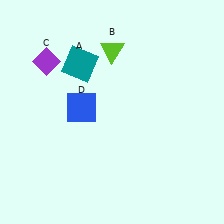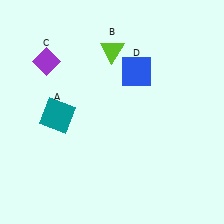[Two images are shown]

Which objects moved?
The objects that moved are: the teal square (A), the blue square (D).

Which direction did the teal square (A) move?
The teal square (A) moved down.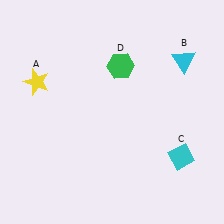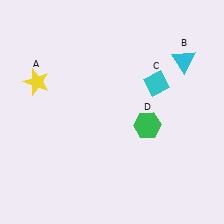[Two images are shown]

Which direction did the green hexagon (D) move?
The green hexagon (D) moved down.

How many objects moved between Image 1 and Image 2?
2 objects moved between the two images.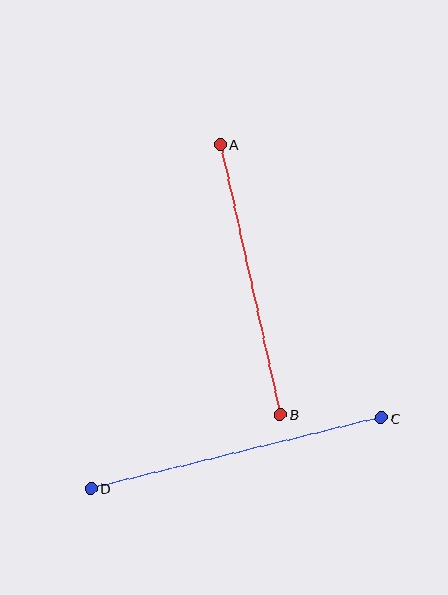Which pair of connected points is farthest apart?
Points C and D are farthest apart.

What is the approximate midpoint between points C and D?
The midpoint is at approximately (236, 453) pixels.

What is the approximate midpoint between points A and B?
The midpoint is at approximately (250, 279) pixels.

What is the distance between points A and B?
The distance is approximately 277 pixels.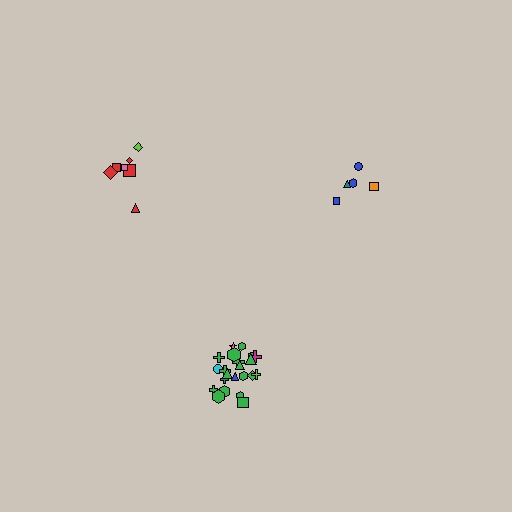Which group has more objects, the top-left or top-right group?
The top-left group.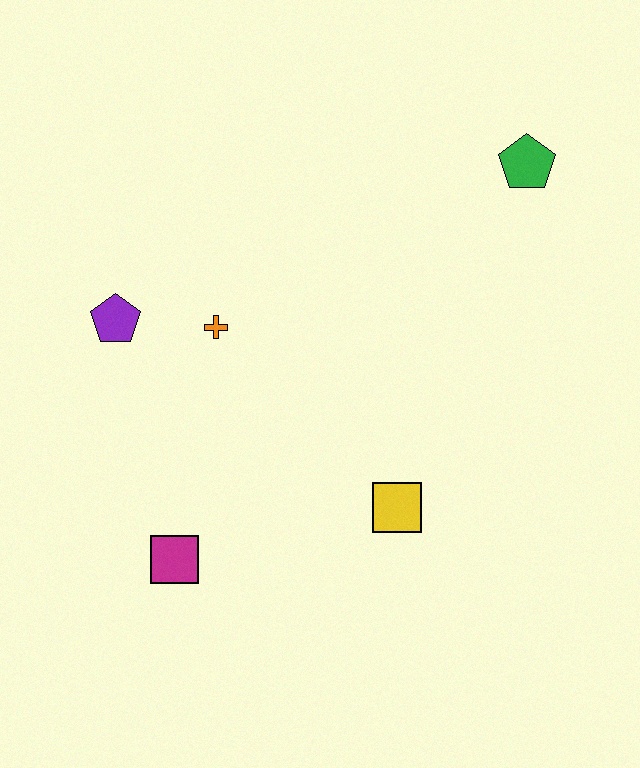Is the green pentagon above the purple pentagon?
Yes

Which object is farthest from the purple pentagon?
The green pentagon is farthest from the purple pentagon.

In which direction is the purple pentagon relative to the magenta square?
The purple pentagon is above the magenta square.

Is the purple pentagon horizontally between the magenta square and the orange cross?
No